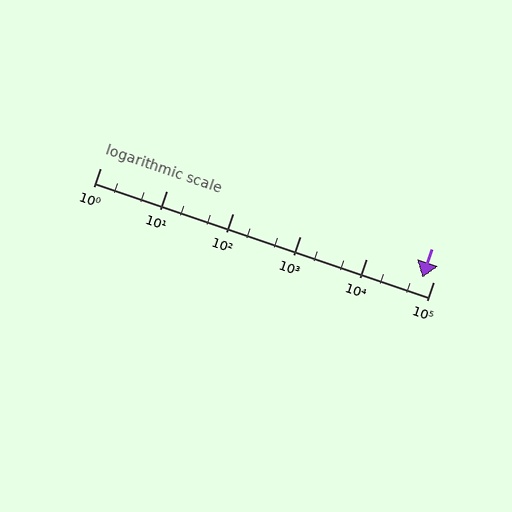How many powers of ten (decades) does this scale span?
The scale spans 5 decades, from 1 to 100000.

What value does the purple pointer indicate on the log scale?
The pointer indicates approximately 69000.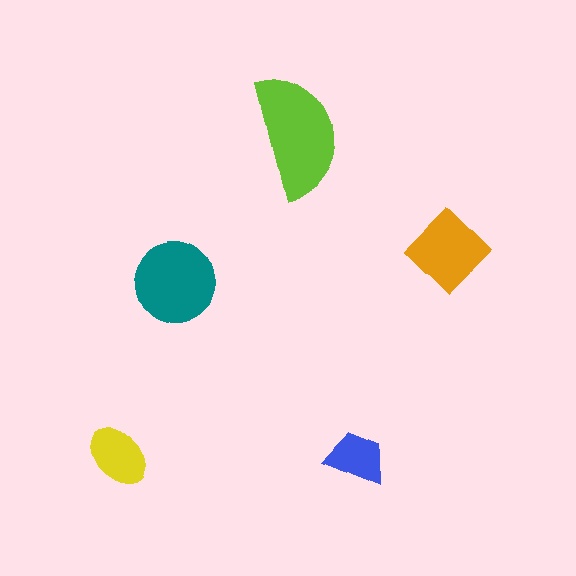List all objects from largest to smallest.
The lime semicircle, the teal circle, the orange diamond, the yellow ellipse, the blue trapezoid.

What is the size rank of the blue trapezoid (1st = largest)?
5th.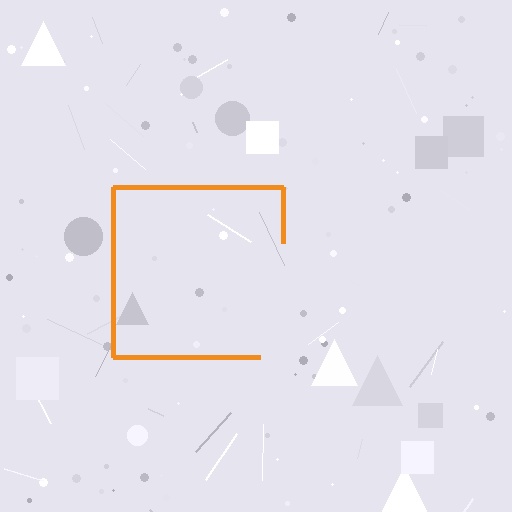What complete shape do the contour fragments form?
The contour fragments form a square.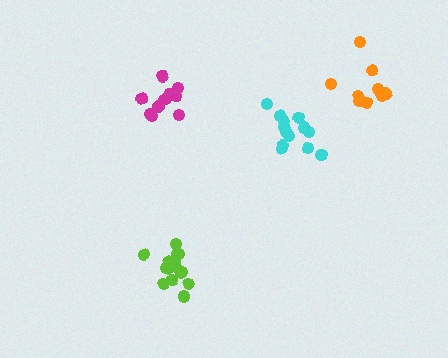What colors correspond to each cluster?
The clusters are colored: orange, cyan, lime, magenta.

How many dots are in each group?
Group 1: 10 dots, Group 2: 13 dots, Group 3: 15 dots, Group 4: 10 dots (48 total).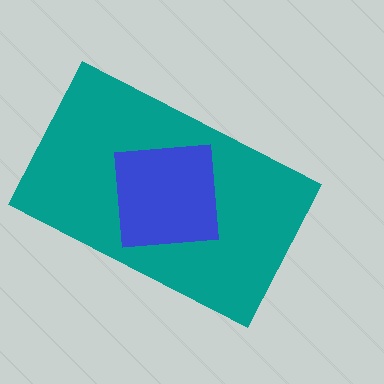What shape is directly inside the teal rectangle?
The blue square.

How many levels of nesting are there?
2.